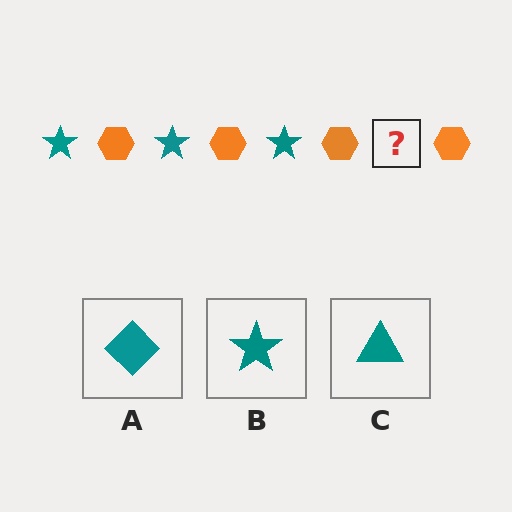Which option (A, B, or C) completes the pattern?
B.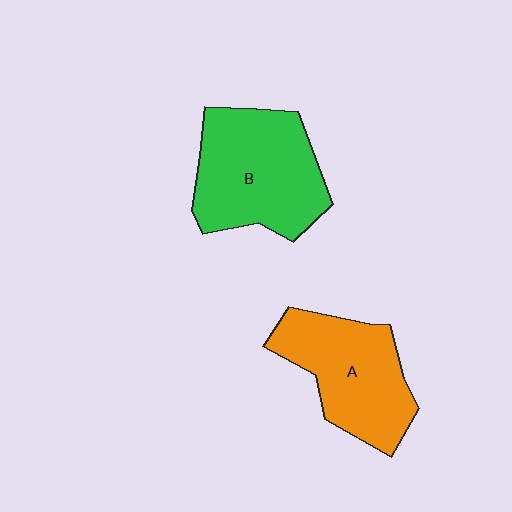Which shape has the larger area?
Shape B (green).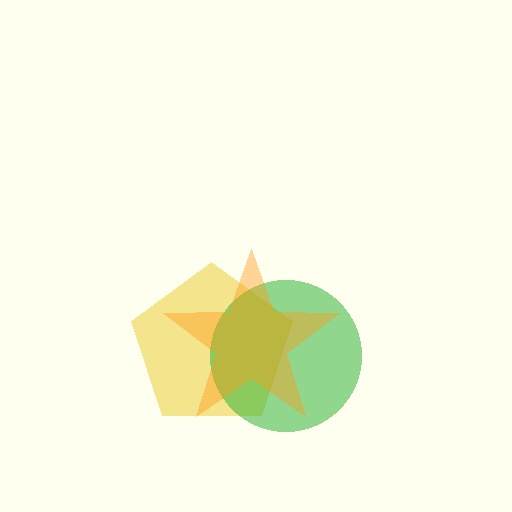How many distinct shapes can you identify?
There are 3 distinct shapes: a yellow pentagon, a green circle, an orange star.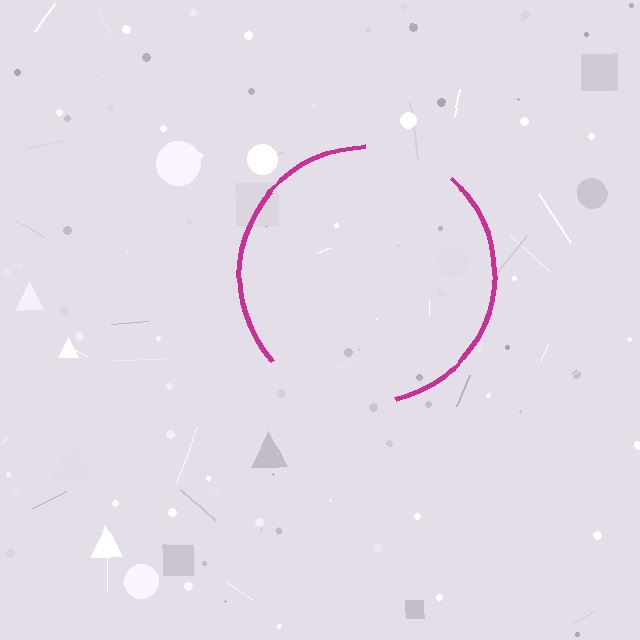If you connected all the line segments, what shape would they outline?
They would outline a circle.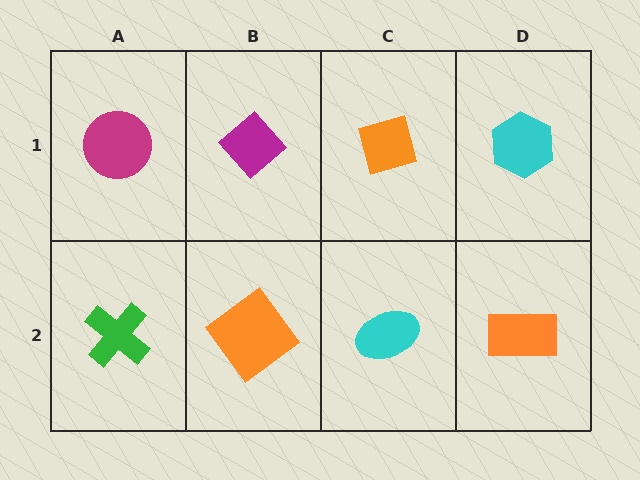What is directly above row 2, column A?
A magenta circle.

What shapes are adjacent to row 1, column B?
An orange diamond (row 2, column B), a magenta circle (row 1, column A), an orange diamond (row 1, column C).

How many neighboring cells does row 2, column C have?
3.